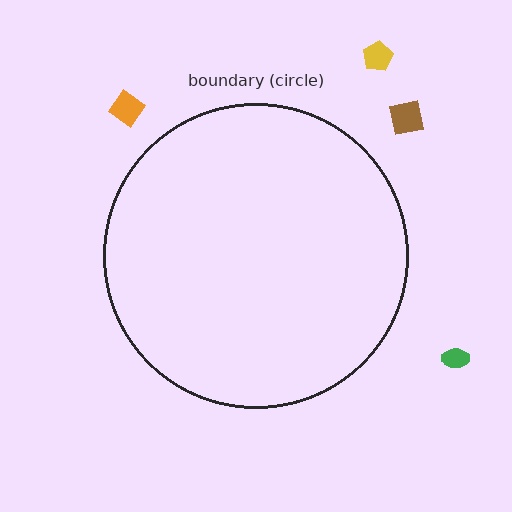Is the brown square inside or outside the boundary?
Outside.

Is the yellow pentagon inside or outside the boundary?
Outside.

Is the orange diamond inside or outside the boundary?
Outside.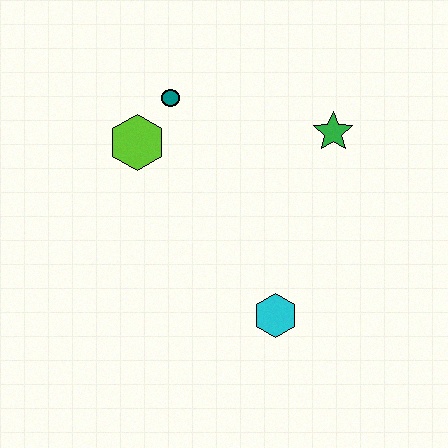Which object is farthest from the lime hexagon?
The cyan hexagon is farthest from the lime hexagon.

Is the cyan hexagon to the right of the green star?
No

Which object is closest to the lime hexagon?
The teal circle is closest to the lime hexagon.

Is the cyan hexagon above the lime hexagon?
No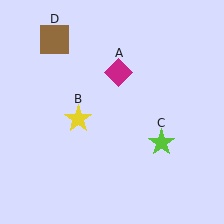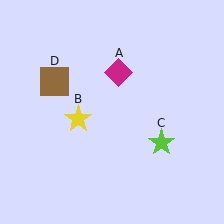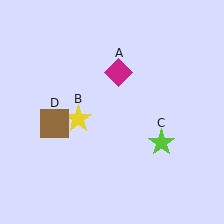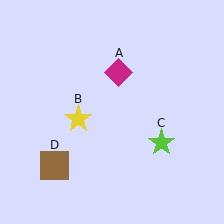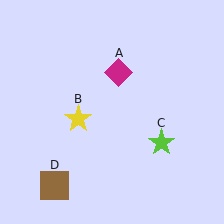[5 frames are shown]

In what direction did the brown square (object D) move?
The brown square (object D) moved down.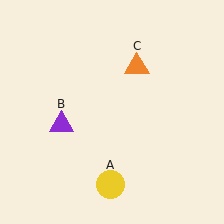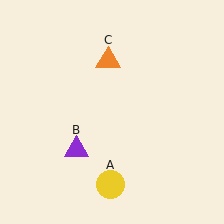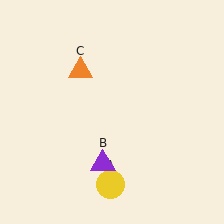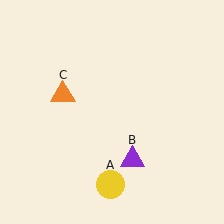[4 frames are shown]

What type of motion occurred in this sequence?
The purple triangle (object B), orange triangle (object C) rotated counterclockwise around the center of the scene.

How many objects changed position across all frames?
2 objects changed position: purple triangle (object B), orange triangle (object C).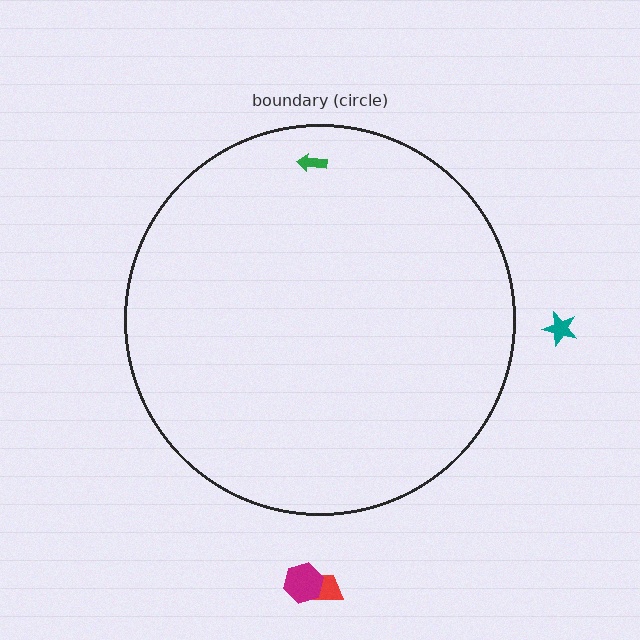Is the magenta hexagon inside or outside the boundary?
Outside.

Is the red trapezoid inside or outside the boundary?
Outside.